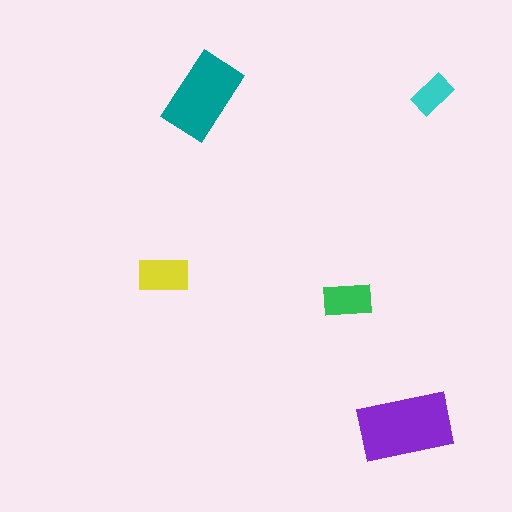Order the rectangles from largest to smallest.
the purple one, the teal one, the yellow one, the green one, the cyan one.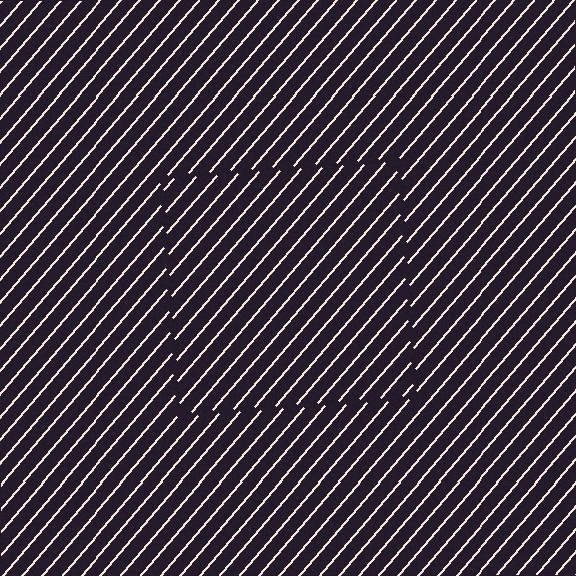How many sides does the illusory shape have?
4 sides — the line-ends trace a square.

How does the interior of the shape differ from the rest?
The interior of the shape contains the same grating, shifted by half a period — the contour is defined by the phase discontinuity where line-ends from the inner and outer gratings abut.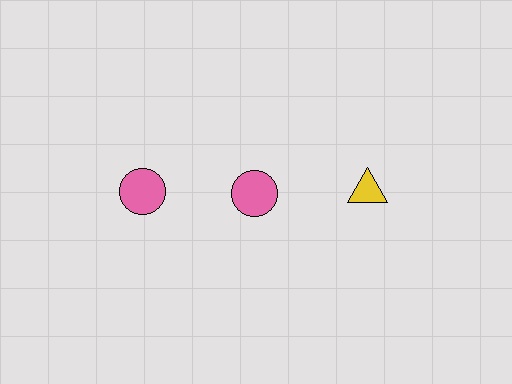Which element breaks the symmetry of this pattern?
The yellow triangle in the top row, center column breaks the symmetry. All other shapes are pink circles.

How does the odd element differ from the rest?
It differs in both color (yellow instead of pink) and shape (triangle instead of circle).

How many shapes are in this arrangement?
There are 3 shapes arranged in a grid pattern.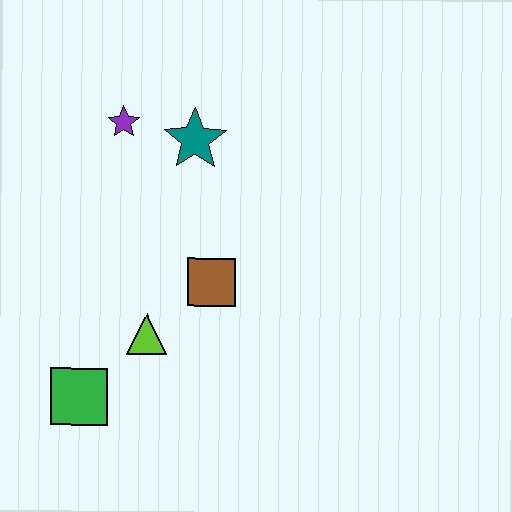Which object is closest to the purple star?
The teal star is closest to the purple star.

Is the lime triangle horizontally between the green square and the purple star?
No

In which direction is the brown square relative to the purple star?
The brown square is below the purple star.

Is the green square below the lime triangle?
Yes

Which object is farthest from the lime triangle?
The purple star is farthest from the lime triangle.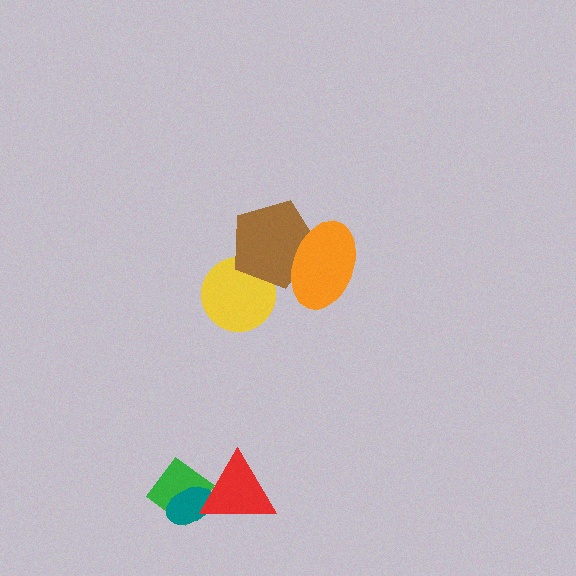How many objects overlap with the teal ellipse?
2 objects overlap with the teal ellipse.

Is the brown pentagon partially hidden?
Yes, it is partially covered by another shape.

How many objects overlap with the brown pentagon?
2 objects overlap with the brown pentagon.